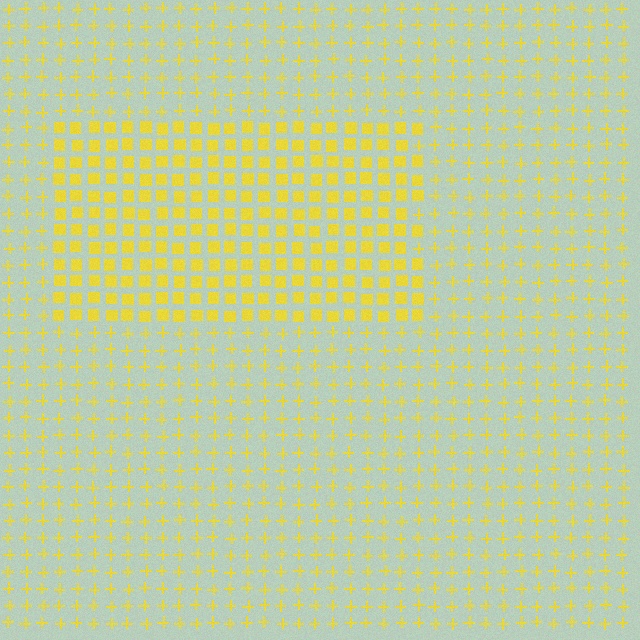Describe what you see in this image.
The image is filled with small yellow elements arranged in a uniform grid. A rectangle-shaped region contains squares, while the surrounding area contains plus signs. The boundary is defined purely by the change in element shape.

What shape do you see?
I see a rectangle.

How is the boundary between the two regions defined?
The boundary is defined by a change in element shape: squares inside vs. plus signs outside. All elements share the same color and spacing.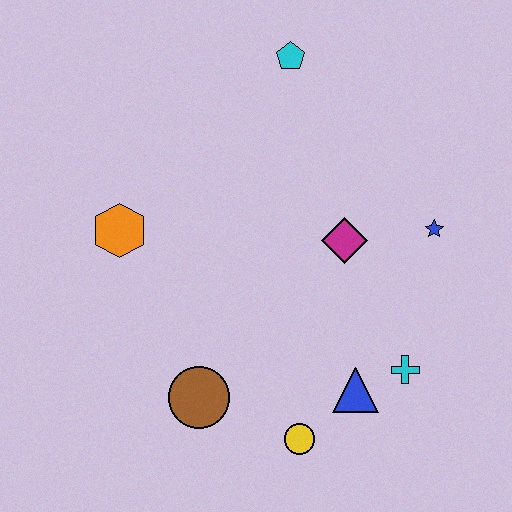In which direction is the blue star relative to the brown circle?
The blue star is to the right of the brown circle.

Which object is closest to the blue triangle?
The cyan cross is closest to the blue triangle.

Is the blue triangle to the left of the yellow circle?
No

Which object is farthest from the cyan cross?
The cyan pentagon is farthest from the cyan cross.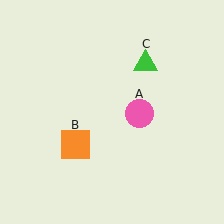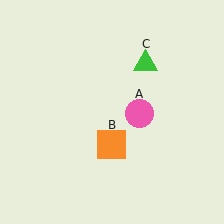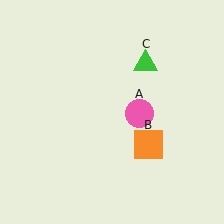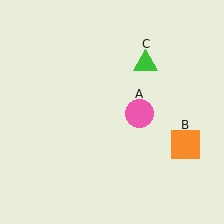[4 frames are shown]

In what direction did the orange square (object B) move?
The orange square (object B) moved right.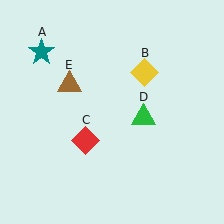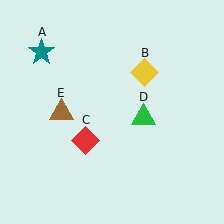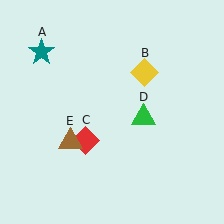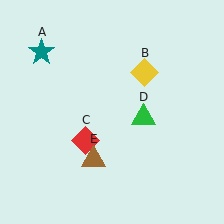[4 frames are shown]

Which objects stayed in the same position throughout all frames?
Teal star (object A) and yellow diamond (object B) and red diamond (object C) and green triangle (object D) remained stationary.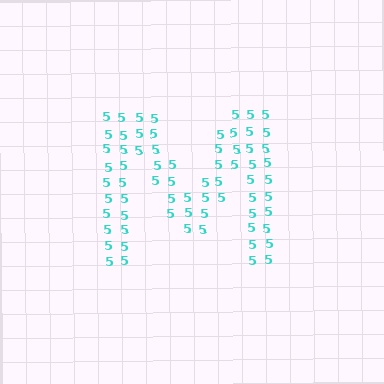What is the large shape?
The large shape is the letter M.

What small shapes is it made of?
It is made of small digit 5's.